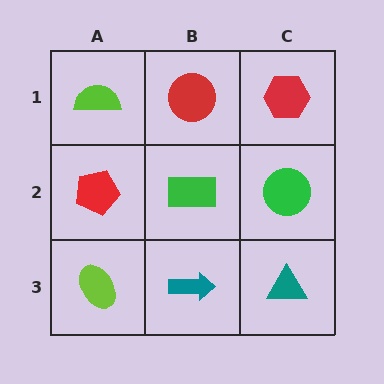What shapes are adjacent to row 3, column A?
A red pentagon (row 2, column A), a teal arrow (row 3, column B).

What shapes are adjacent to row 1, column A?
A red pentagon (row 2, column A), a red circle (row 1, column B).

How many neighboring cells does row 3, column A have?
2.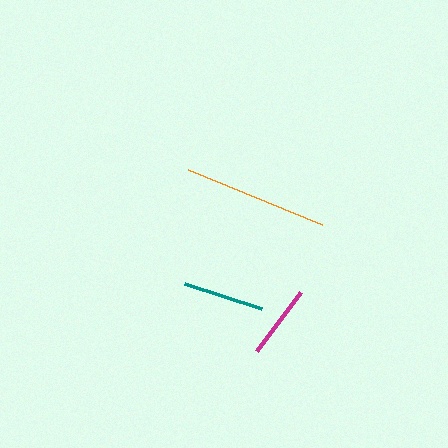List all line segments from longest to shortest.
From longest to shortest: orange, teal, magenta.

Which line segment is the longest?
The orange line is the longest at approximately 145 pixels.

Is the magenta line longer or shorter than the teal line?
The teal line is longer than the magenta line.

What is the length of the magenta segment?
The magenta segment is approximately 74 pixels long.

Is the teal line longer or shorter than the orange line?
The orange line is longer than the teal line.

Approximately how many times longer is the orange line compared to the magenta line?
The orange line is approximately 2.0 times the length of the magenta line.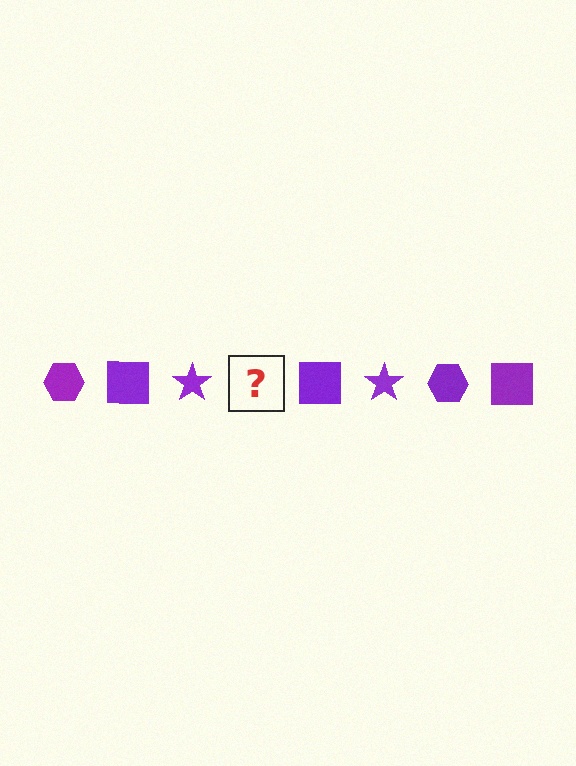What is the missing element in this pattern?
The missing element is a purple hexagon.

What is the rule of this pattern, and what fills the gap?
The rule is that the pattern cycles through hexagon, square, star shapes in purple. The gap should be filled with a purple hexagon.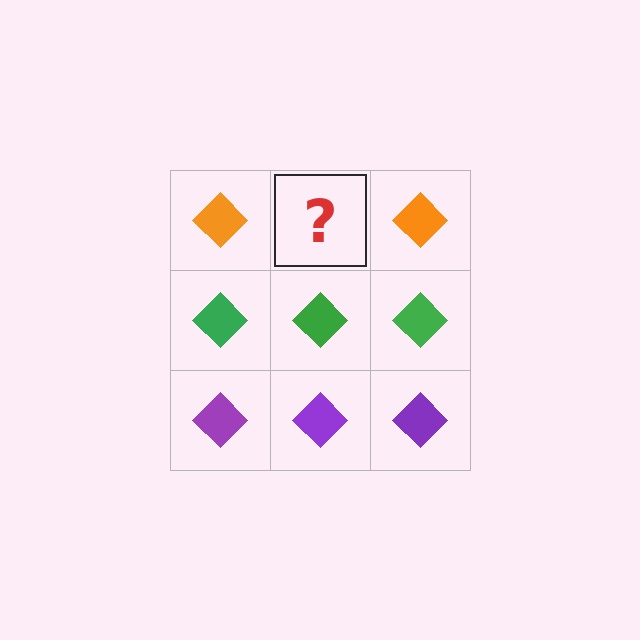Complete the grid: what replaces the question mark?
The question mark should be replaced with an orange diamond.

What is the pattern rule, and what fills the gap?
The rule is that each row has a consistent color. The gap should be filled with an orange diamond.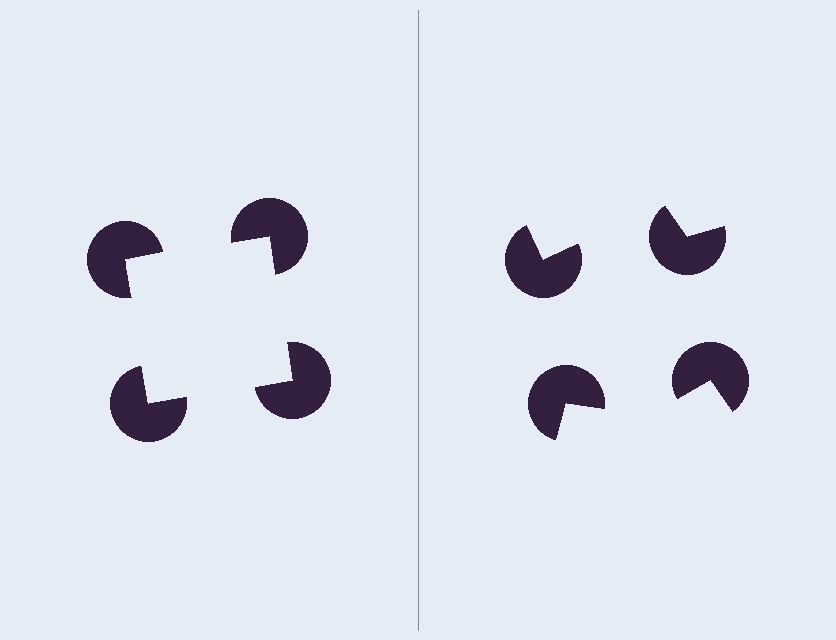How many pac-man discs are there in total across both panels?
8 — 4 on each side.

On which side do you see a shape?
An illusory square appears on the left side. On the right side the wedge cuts are rotated, so no coherent shape forms.